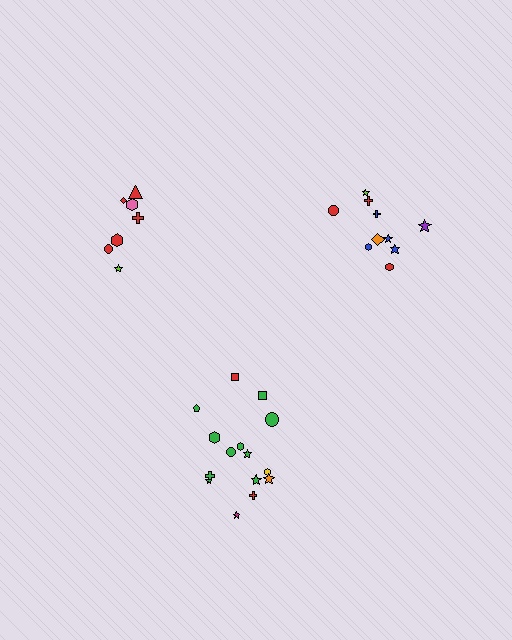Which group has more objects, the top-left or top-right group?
The top-right group.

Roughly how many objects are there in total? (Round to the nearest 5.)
Roughly 30 objects in total.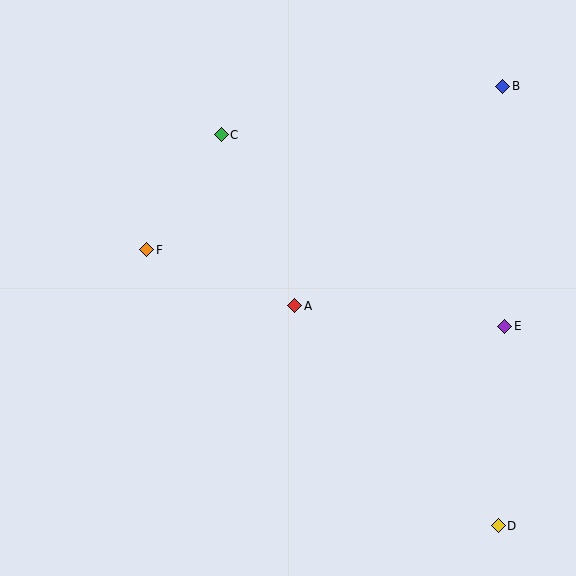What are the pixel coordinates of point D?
Point D is at (498, 526).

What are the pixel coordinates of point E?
Point E is at (505, 326).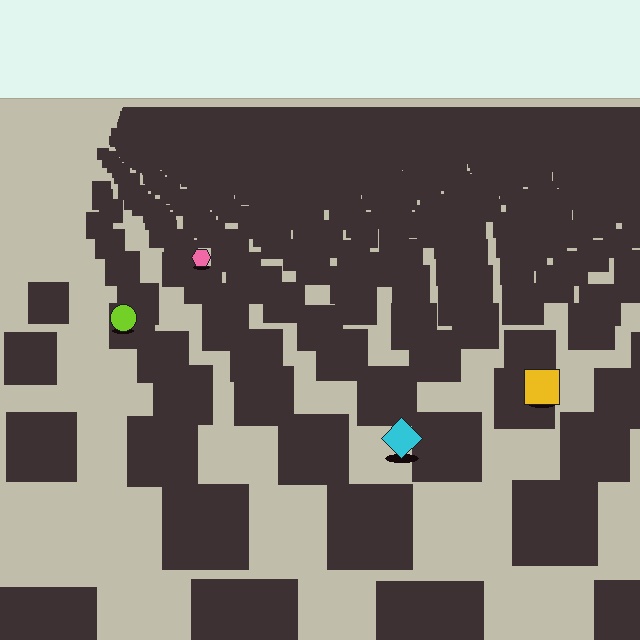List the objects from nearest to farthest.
From nearest to farthest: the cyan diamond, the yellow square, the lime circle, the pink hexagon.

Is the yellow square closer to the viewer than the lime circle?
Yes. The yellow square is closer — you can tell from the texture gradient: the ground texture is coarser near it.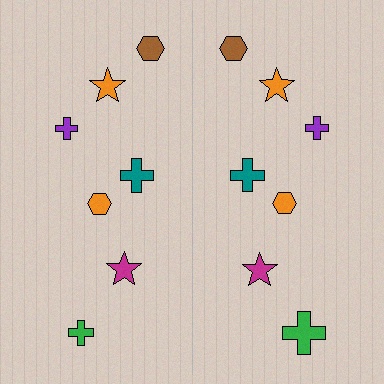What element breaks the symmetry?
The green cross on the right side has a different size than its mirror counterpart.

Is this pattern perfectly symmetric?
No, the pattern is not perfectly symmetric. The green cross on the right side has a different size than its mirror counterpart.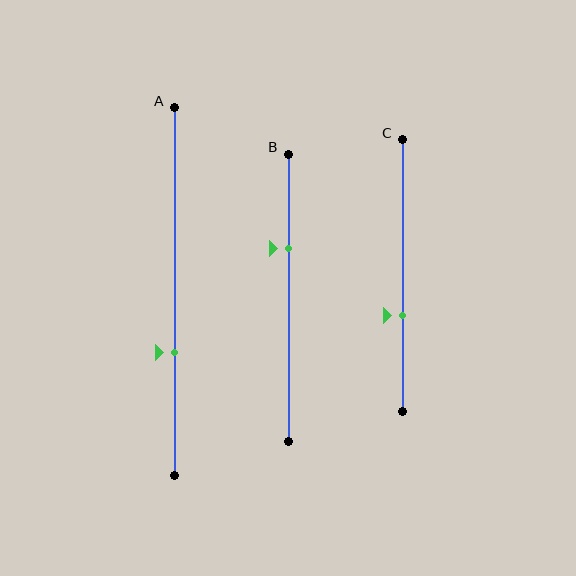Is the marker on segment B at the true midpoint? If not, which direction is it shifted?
No, the marker on segment B is shifted upward by about 17% of the segment length.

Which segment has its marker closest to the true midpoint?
Segment C has its marker closest to the true midpoint.